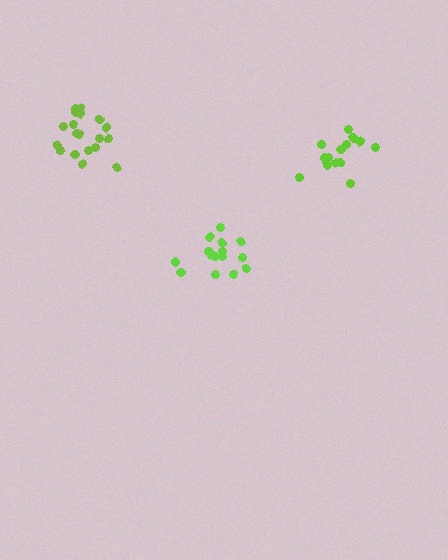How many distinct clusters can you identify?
There are 3 distinct clusters.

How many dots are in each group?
Group 1: 19 dots, Group 2: 15 dots, Group 3: 15 dots (49 total).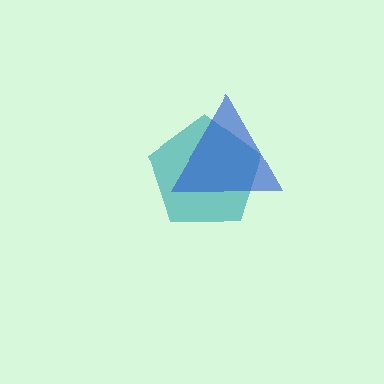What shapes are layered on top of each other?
The layered shapes are: a teal pentagon, a blue triangle.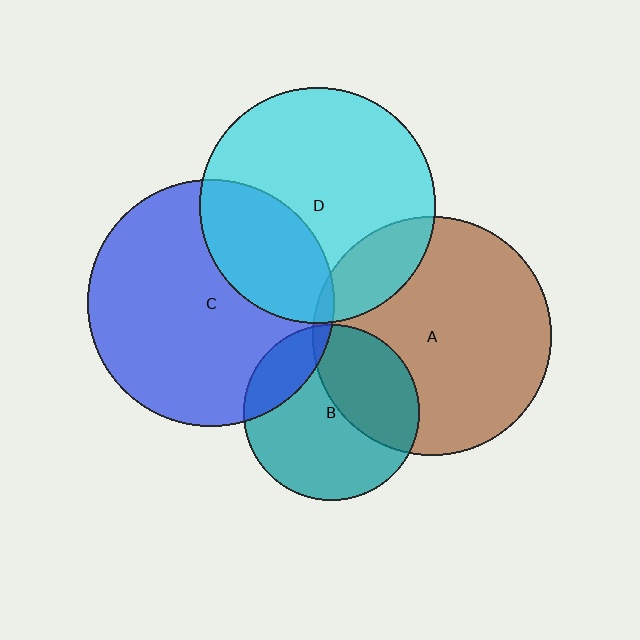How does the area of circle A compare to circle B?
Approximately 1.8 times.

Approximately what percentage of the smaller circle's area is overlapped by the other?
Approximately 20%.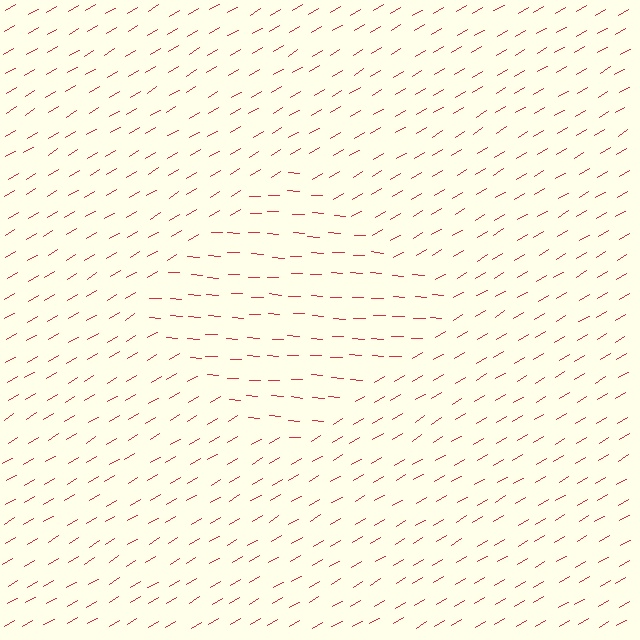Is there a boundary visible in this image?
Yes, there is a texture boundary formed by a change in line orientation.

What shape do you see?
I see a diamond.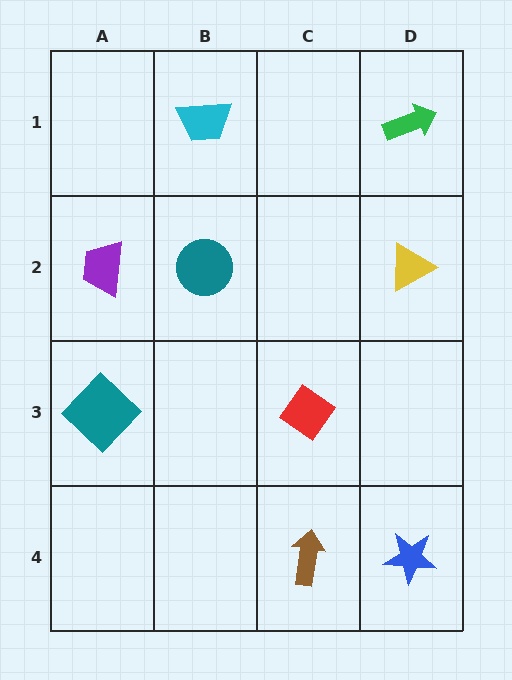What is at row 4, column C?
A brown arrow.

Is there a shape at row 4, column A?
No, that cell is empty.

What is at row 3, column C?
A red diamond.